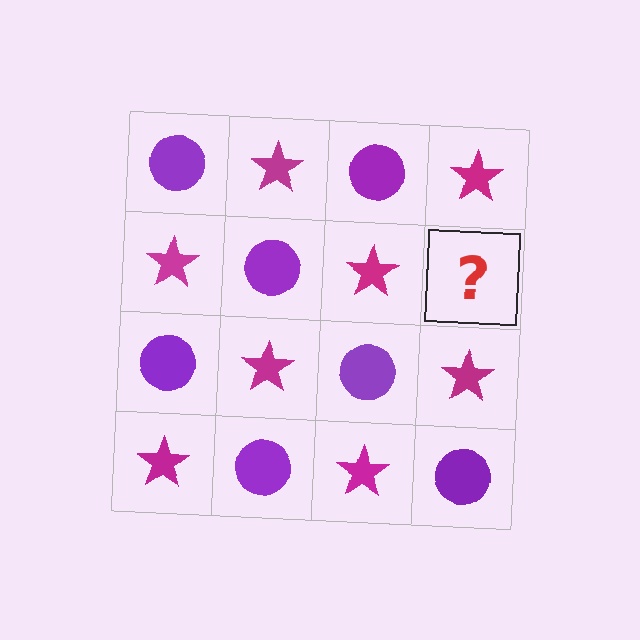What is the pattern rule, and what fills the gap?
The rule is that it alternates purple circle and magenta star in a checkerboard pattern. The gap should be filled with a purple circle.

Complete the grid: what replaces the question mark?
The question mark should be replaced with a purple circle.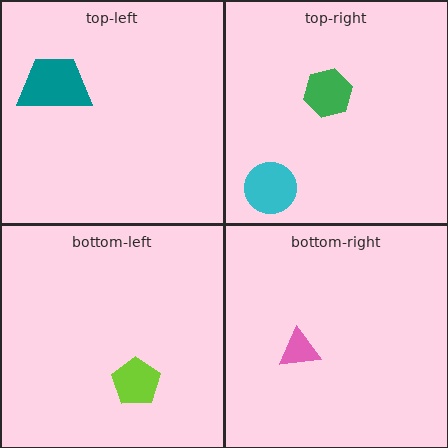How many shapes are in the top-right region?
2.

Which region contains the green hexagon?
The top-right region.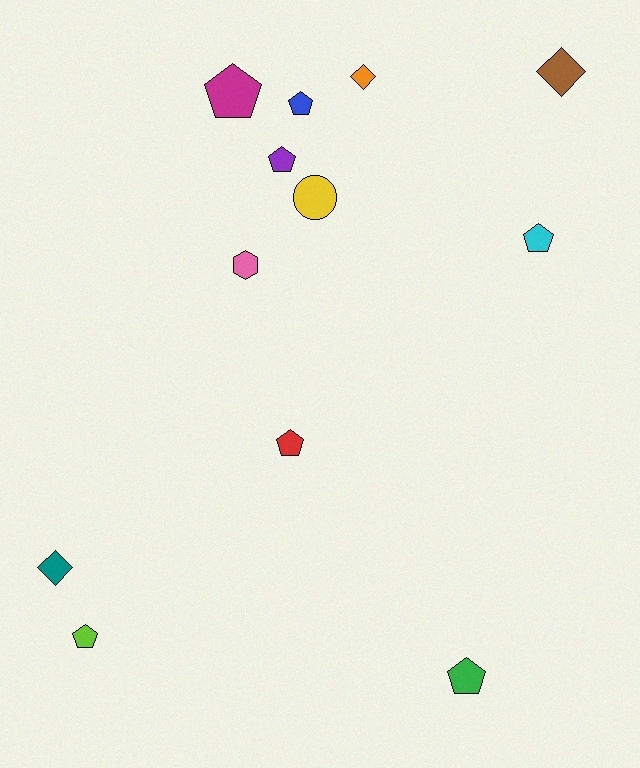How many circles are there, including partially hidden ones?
There is 1 circle.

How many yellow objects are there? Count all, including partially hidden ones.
There is 1 yellow object.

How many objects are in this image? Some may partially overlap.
There are 12 objects.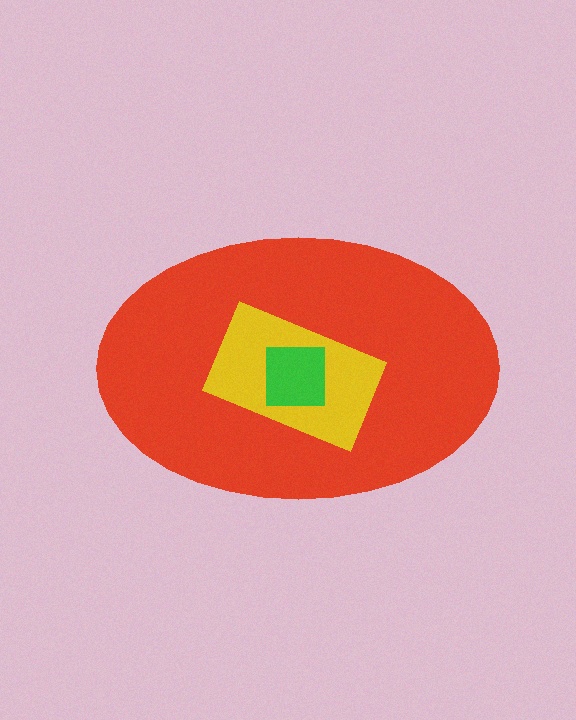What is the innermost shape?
The green square.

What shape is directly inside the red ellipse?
The yellow rectangle.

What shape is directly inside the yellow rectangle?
The green square.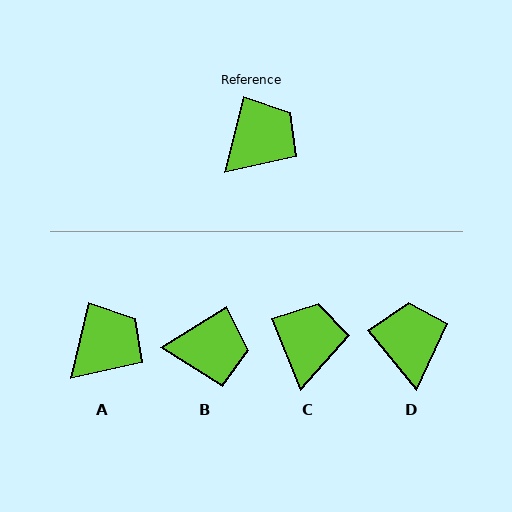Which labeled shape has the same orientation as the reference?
A.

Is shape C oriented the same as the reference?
No, it is off by about 36 degrees.